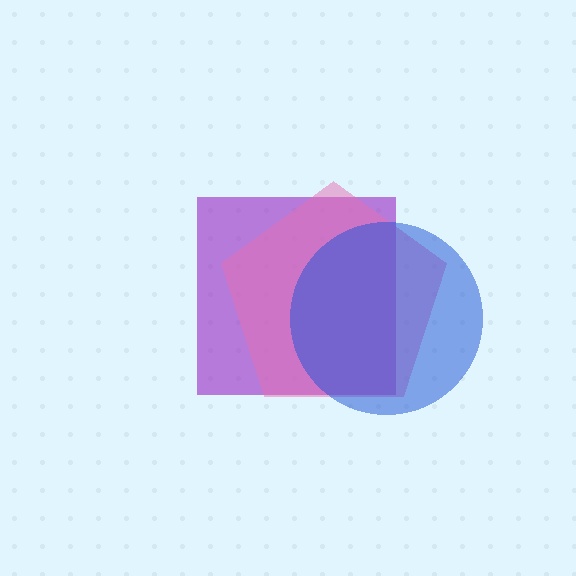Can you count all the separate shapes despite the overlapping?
Yes, there are 3 separate shapes.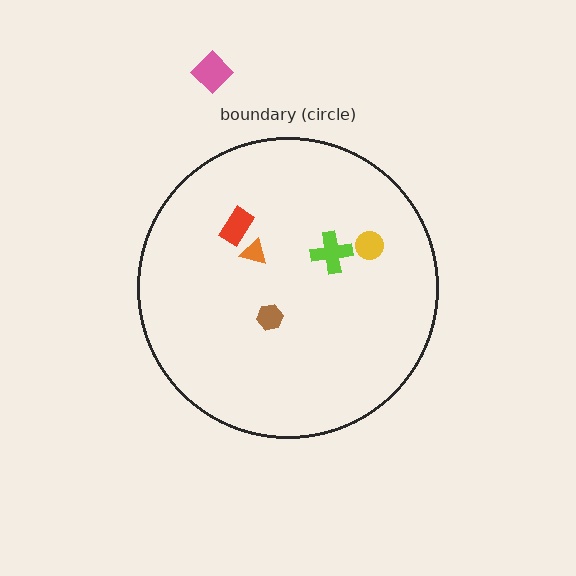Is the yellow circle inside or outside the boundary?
Inside.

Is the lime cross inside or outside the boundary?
Inside.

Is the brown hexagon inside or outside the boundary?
Inside.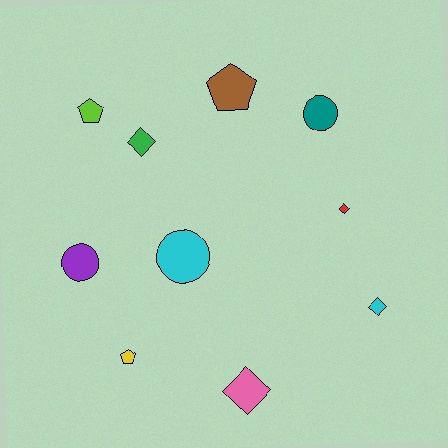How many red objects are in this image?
There is 1 red object.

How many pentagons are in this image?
There are 3 pentagons.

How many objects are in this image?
There are 10 objects.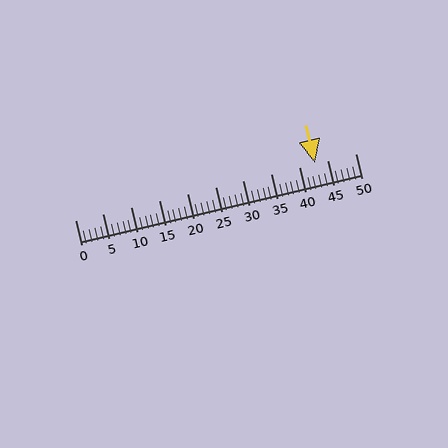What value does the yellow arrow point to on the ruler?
The yellow arrow points to approximately 43.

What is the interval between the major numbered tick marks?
The major tick marks are spaced 5 units apart.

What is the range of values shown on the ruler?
The ruler shows values from 0 to 50.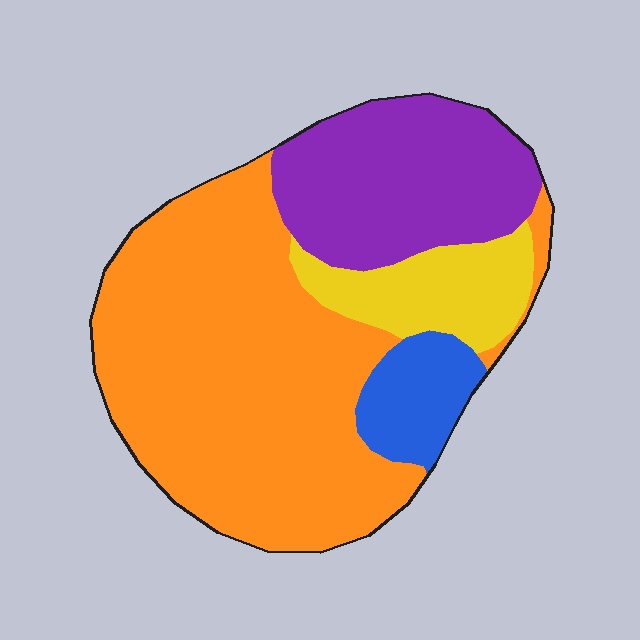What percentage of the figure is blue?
Blue takes up about one tenth (1/10) of the figure.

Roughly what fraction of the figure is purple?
Purple covers about 25% of the figure.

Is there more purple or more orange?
Orange.